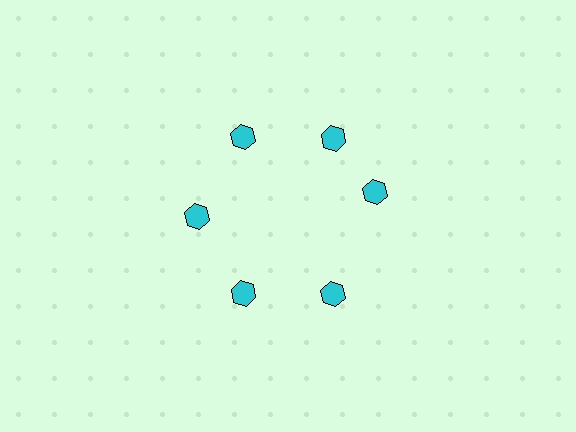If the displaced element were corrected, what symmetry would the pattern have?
It would have 6-fold rotational symmetry — the pattern would map onto itself every 60 degrees.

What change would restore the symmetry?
The symmetry would be restored by rotating it back into even spacing with its neighbors so that all 6 hexagons sit at equal angles and equal distance from the center.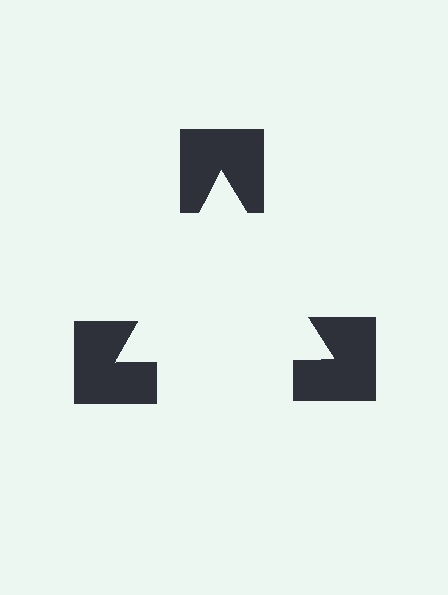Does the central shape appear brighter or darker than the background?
It typically appears slightly brighter than the background, even though no actual brightness change is drawn.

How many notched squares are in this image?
There are 3 — one at each vertex of the illusory triangle.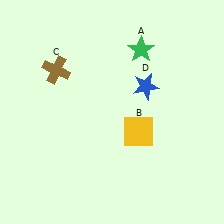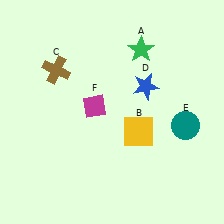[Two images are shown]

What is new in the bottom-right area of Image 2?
A teal circle (E) was added in the bottom-right area of Image 2.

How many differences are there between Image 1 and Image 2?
There are 2 differences between the two images.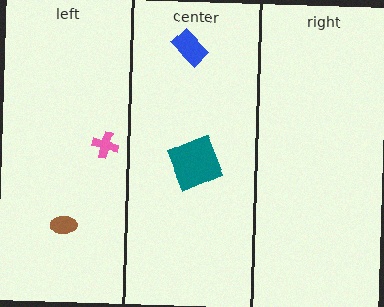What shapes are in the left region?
The pink cross, the brown ellipse.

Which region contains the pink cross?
The left region.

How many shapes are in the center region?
2.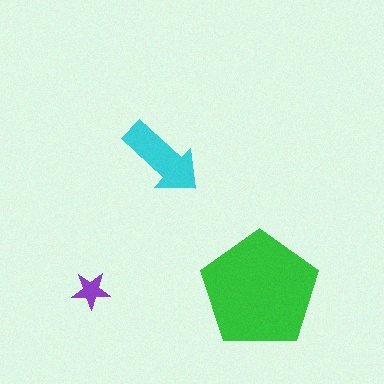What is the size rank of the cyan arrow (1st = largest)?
2nd.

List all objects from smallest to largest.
The purple star, the cyan arrow, the green pentagon.